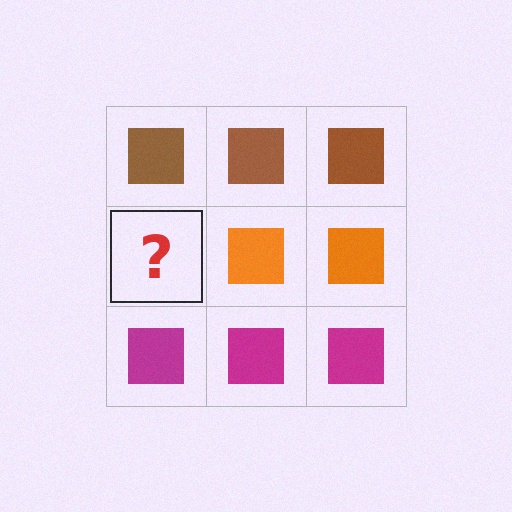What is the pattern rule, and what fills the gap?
The rule is that each row has a consistent color. The gap should be filled with an orange square.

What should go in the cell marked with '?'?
The missing cell should contain an orange square.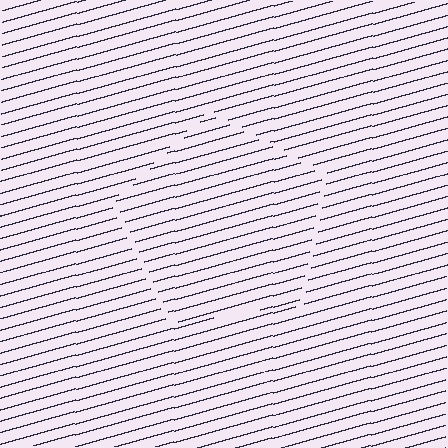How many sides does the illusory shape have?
5 sides — the line-ends trace a pentagon.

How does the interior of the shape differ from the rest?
The interior of the shape contains the same grating, shifted by half a period — the contour is defined by the phase discontinuity where line-ends from the inner and outer gratings abut.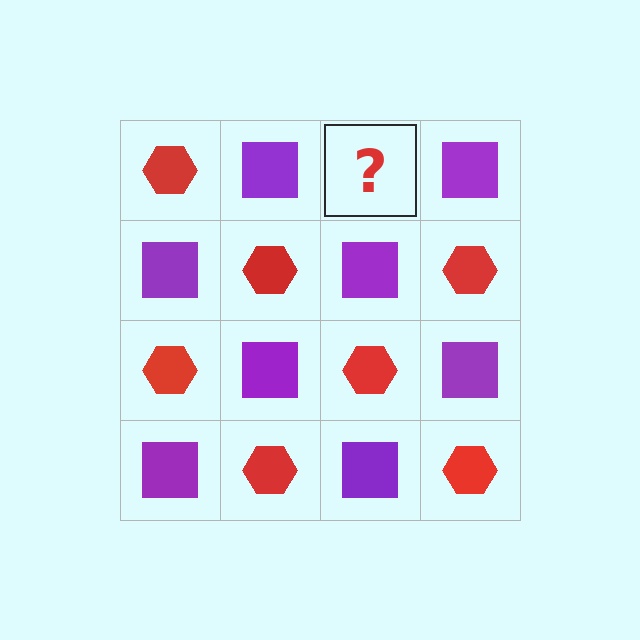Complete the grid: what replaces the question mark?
The question mark should be replaced with a red hexagon.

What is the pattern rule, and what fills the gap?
The rule is that it alternates red hexagon and purple square in a checkerboard pattern. The gap should be filled with a red hexagon.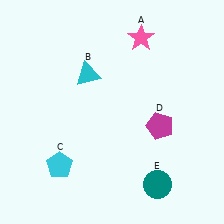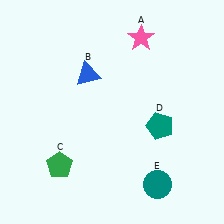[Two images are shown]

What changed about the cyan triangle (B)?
In Image 1, B is cyan. In Image 2, it changed to blue.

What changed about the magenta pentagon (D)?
In Image 1, D is magenta. In Image 2, it changed to teal.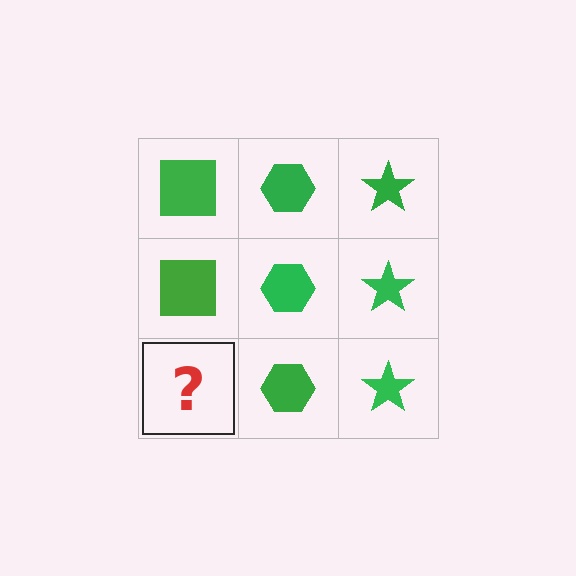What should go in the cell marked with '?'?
The missing cell should contain a green square.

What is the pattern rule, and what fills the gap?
The rule is that each column has a consistent shape. The gap should be filled with a green square.